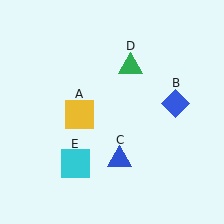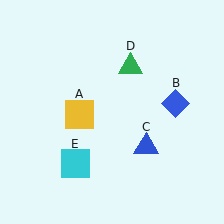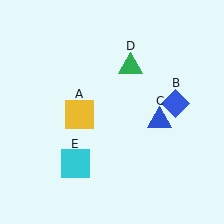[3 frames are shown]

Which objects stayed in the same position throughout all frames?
Yellow square (object A) and blue diamond (object B) and green triangle (object D) and cyan square (object E) remained stationary.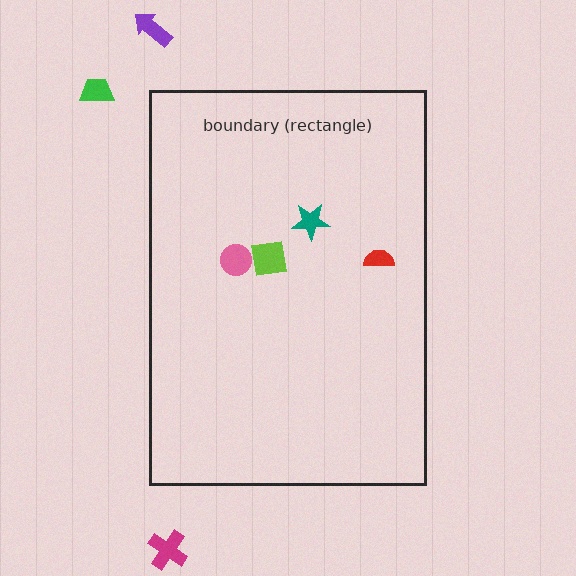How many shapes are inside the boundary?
4 inside, 3 outside.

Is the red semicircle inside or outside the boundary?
Inside.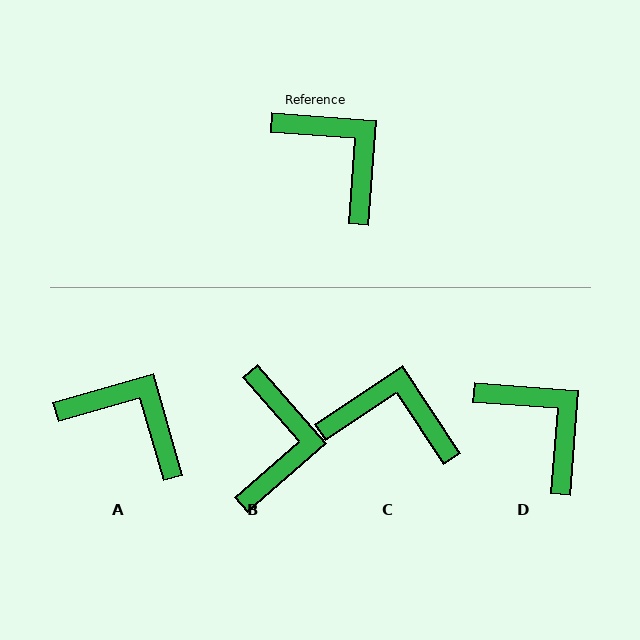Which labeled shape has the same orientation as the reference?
D.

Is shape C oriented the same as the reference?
No, it is off by about 38 degrees.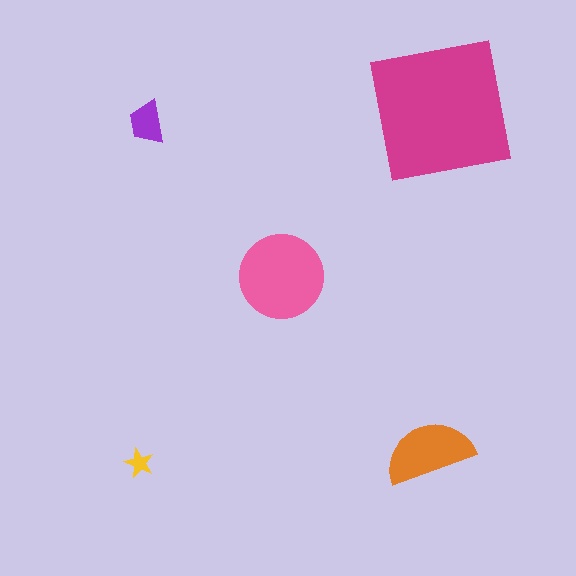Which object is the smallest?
The yellow star.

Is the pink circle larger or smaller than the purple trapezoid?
Larger.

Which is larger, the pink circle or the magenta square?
The magenta square.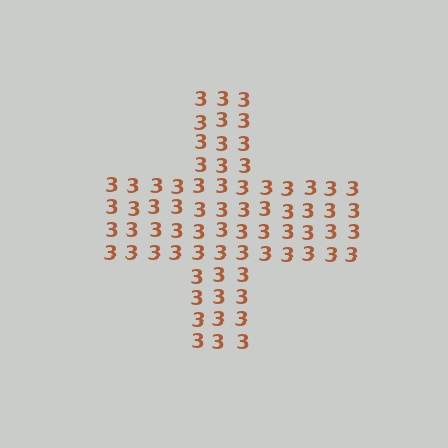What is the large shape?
The large shape is a cross.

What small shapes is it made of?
It is made of small digit 3's.